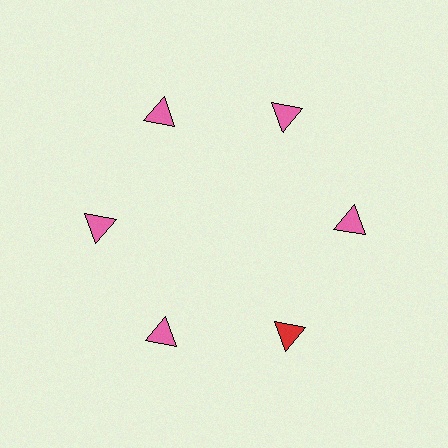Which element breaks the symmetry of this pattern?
The red triangle at roughly the 5 o'clock position breaks the symmetry. All other shapes are pink triangles.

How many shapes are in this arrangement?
There are 6 shapes arranged in a ring pattern.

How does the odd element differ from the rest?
It has a different color: red instead of pink.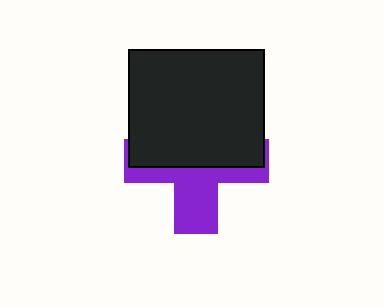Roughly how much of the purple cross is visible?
A small part of it is visible (roughly 44%).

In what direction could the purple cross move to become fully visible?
The purple cross could move down. That would shift it out from behind the black rectangle entirely.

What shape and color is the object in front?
The object in front is a black rectangle.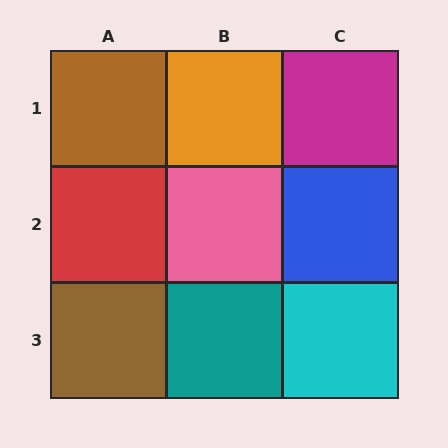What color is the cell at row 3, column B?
Teal.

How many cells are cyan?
1 cell is cyan.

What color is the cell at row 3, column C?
Cyan.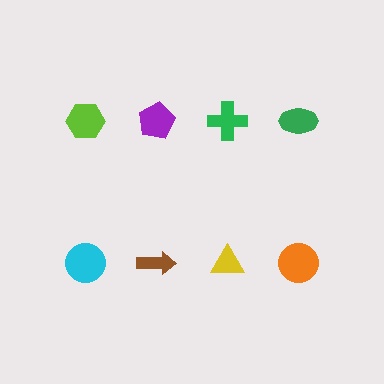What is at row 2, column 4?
An orange circle.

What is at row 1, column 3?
A green cross.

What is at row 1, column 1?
A lime hexagon.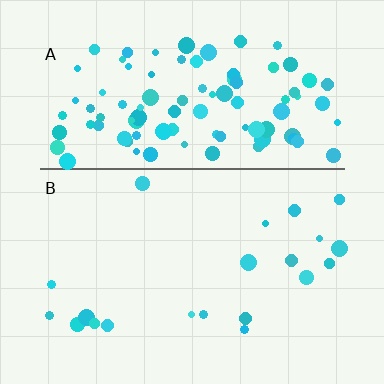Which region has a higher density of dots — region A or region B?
A (the top).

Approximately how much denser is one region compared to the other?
Approximately 4.8× — region A over region B.